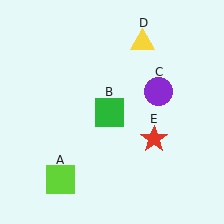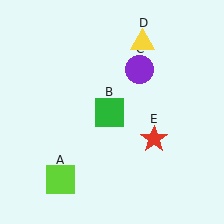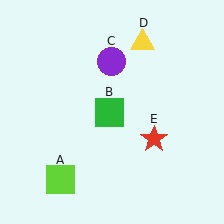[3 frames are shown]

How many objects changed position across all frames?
1 object changed position: purple circle (object C).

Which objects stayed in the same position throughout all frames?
Lime square (object A) and green square (object B) and yellow triangle (object D) and red star (object E) remained stationary.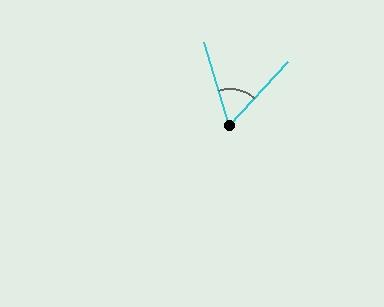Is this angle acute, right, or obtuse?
It is acute.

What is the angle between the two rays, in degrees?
Approximately 60 degrees.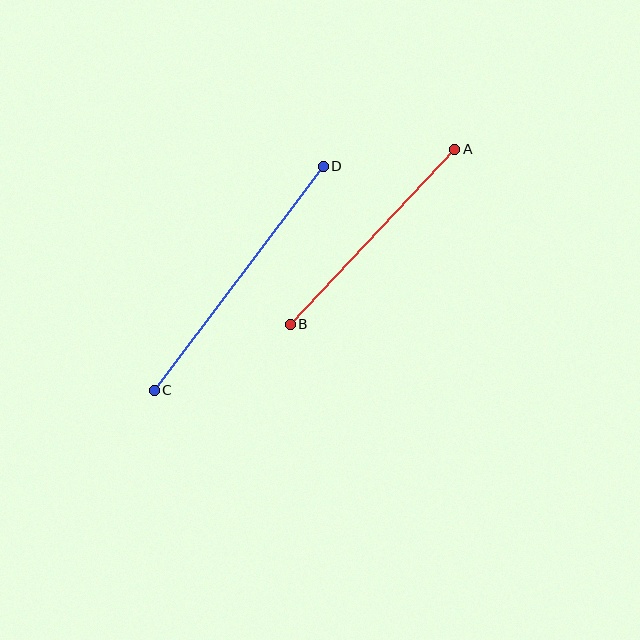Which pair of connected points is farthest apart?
Points C and D are farthest apart.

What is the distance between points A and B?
The distance is approximately 240 pixels.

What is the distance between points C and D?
The distance is approximately 281 pixels.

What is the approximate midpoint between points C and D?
The midpoint is at approximately (239, 278) pixels.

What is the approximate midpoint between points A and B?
The midpoint is at approximately (372, 237) pixels.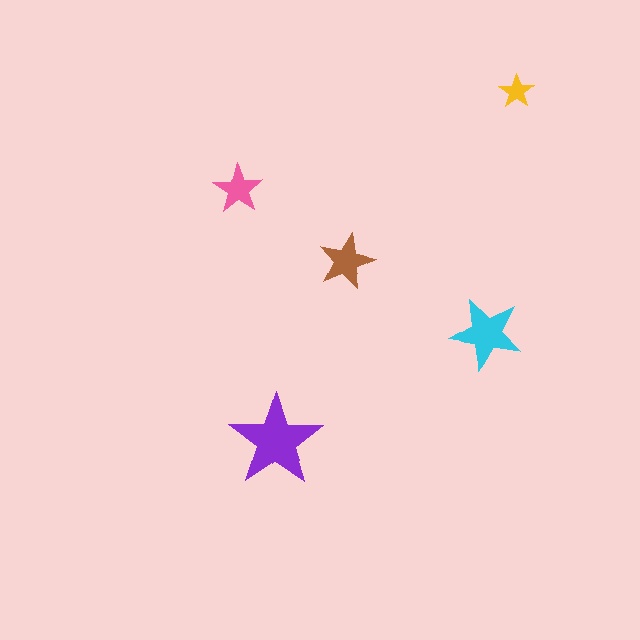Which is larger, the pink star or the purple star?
The purple one.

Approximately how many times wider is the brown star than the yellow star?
About 1.5 times wider.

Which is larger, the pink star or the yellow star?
The pink one.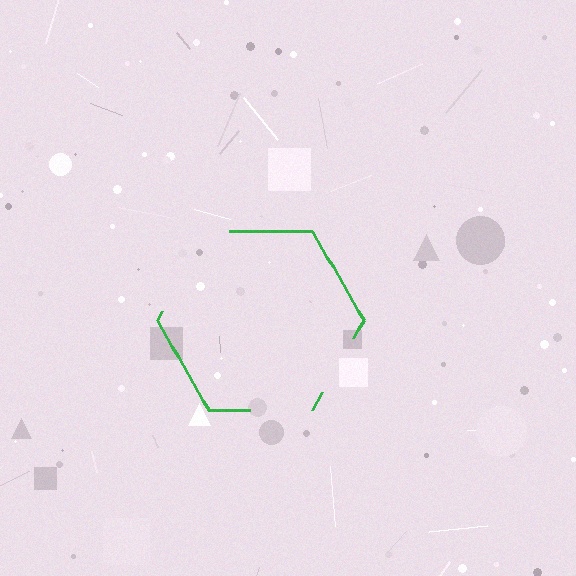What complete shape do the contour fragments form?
The contour fragments form a hexagon.